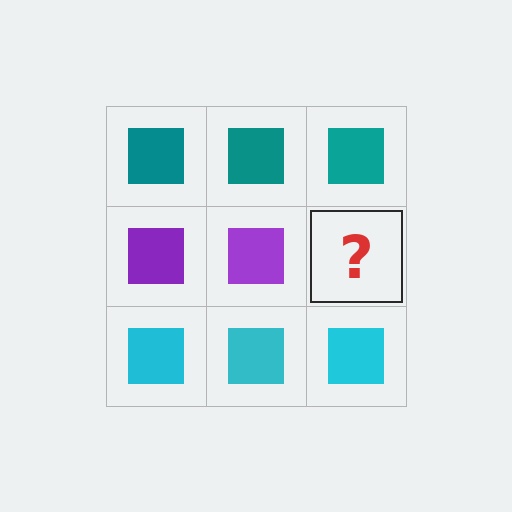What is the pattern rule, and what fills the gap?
The rule is that each row has a consistent color. The gap should be filled with a purple square.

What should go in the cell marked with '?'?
The missing cell should contain a purple square.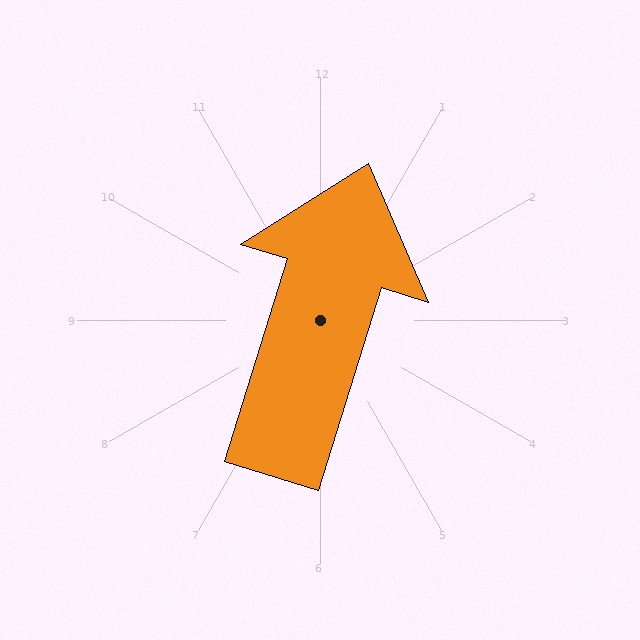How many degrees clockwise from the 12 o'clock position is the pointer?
Approximately 17 degrees.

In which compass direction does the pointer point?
North.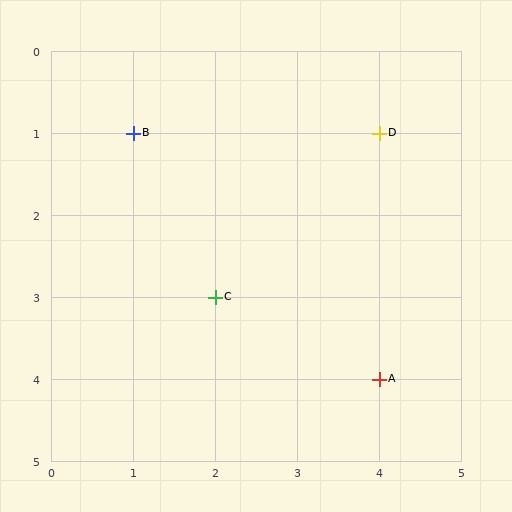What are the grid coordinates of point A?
Point A is at grid coordinates (4, 4).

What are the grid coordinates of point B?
Point B is at grid coordinates (1, 1).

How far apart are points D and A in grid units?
Points D and A are 3 rows apart.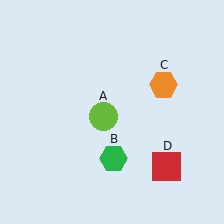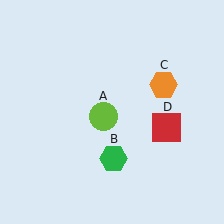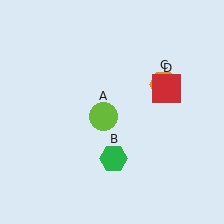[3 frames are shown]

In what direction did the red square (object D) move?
The red square (object D) moved up.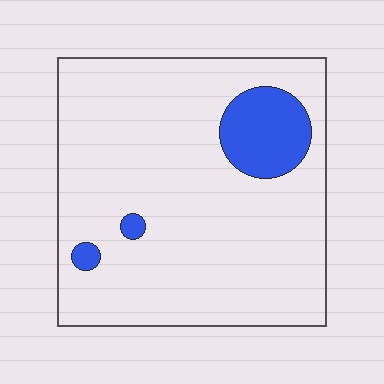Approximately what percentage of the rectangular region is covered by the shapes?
Approximately 10%.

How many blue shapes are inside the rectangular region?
3.